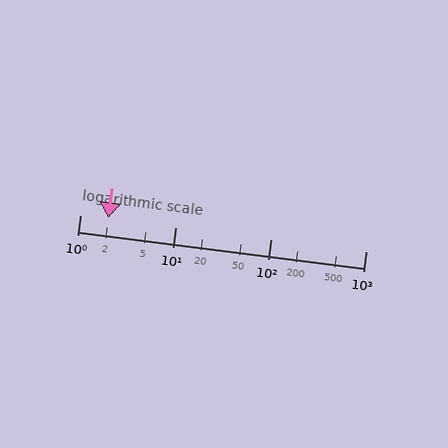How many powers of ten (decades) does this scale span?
The scale spans 3 decades, from 1 to 1000.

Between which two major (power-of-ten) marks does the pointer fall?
The pointer is between 1 and 10.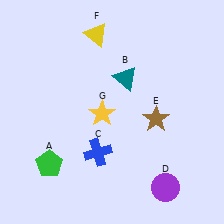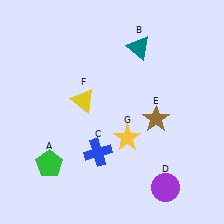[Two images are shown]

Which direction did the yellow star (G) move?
The yellow star (G) moved right.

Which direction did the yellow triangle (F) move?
The yellow triangle (F) moved down.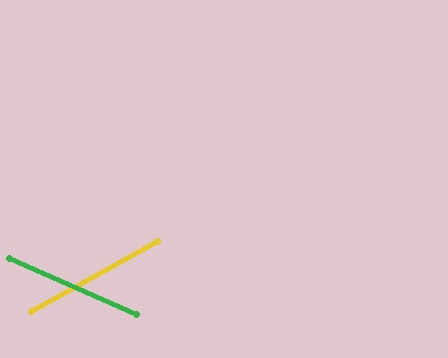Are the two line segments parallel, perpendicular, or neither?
Neither parallel nor perpendicular — they differ by about 53°.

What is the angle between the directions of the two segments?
Approximately 53 degrees.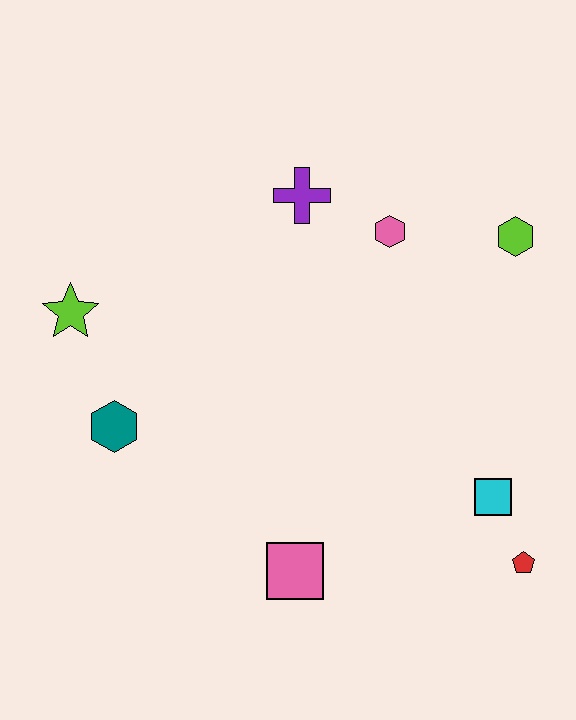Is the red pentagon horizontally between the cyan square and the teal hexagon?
No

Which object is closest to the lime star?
The teal hexagon is closest to the lime star.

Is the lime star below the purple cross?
Yes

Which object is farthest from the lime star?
The red pentagon is farthest from the lime star.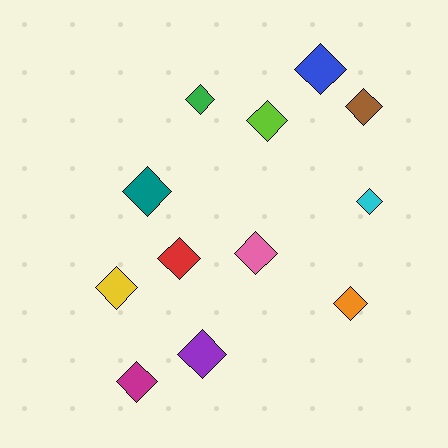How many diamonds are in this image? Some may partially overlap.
There are 12 diamonds.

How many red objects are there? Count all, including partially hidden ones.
There is 1 red object.